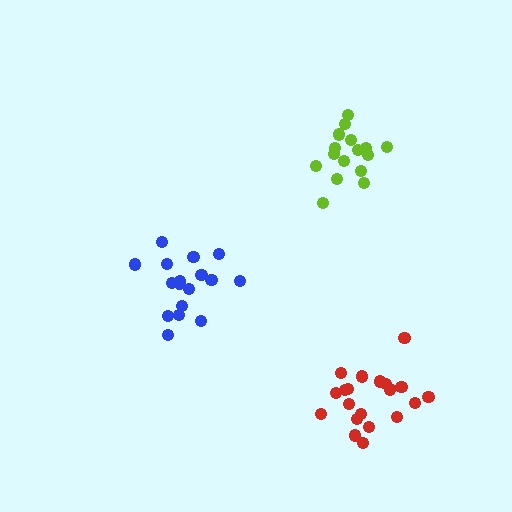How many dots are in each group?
Group 1: 16 dots, Group 2: 17 dots, Group 3: 20 dots (53 total).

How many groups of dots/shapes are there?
There are 3 groups.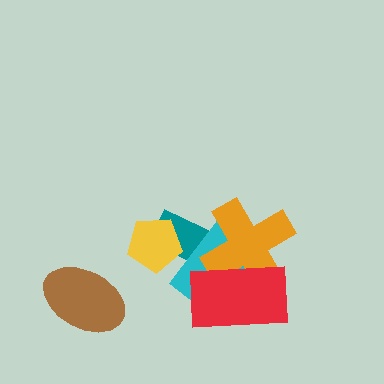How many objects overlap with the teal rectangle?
3 objects overlap with the teal rectangle.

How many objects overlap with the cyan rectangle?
4 objects overlap with the cyan rectangle.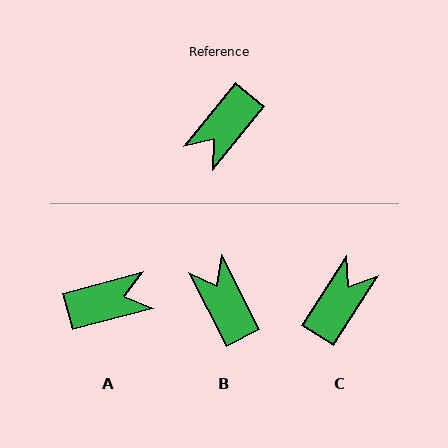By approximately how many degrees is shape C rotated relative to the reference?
Approximately 173 degrees clockwise.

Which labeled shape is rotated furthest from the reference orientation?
C, about 173 degrees away.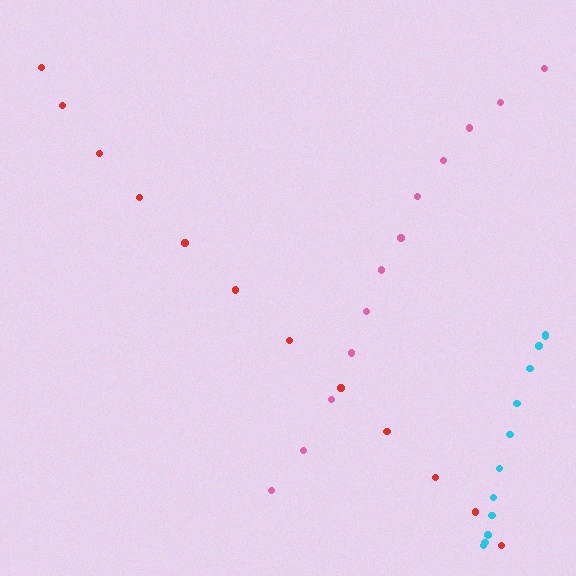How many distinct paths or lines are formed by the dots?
There are 3 distinct paths.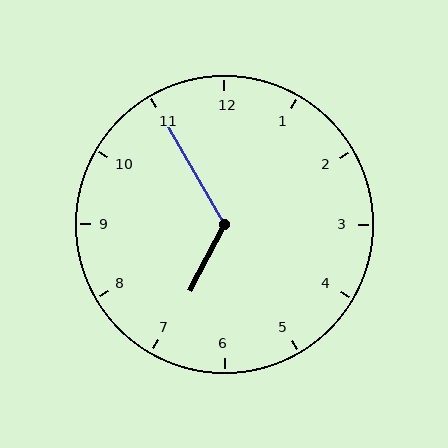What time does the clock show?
6:55.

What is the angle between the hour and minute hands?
Approximately 122 degrees.